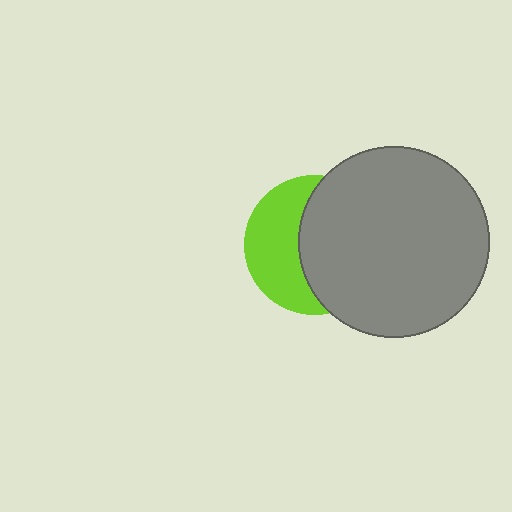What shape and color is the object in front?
The object in front is a gray circle.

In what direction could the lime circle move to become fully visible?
The lime circle could move left. That would shift it out from behind the gray circle entirely.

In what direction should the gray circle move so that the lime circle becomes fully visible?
The gray circle should move right. That is the shortest direction to clear the overlap and leave the lime circle fully visible.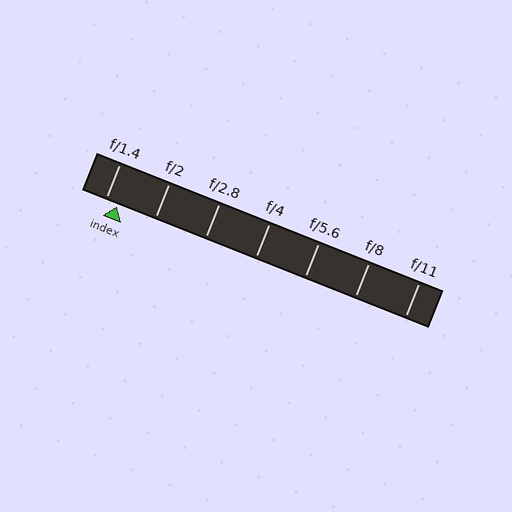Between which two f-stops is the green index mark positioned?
The index mark is between f/1.4 and f/2.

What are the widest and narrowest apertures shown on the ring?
The widest aperture shown is f/1.4 and the narrowest is f/11.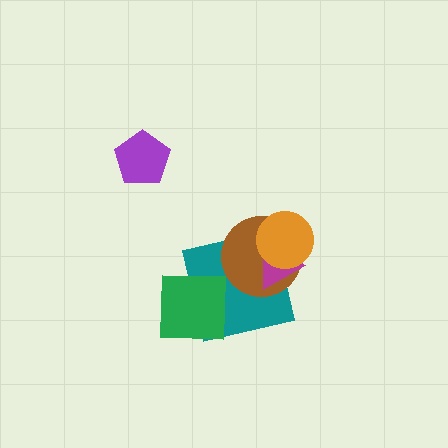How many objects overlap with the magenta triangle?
3 objects overlap with the magenta triangle.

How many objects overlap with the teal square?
4 objects overlap with the teal square.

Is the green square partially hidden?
No, no other shape covers it.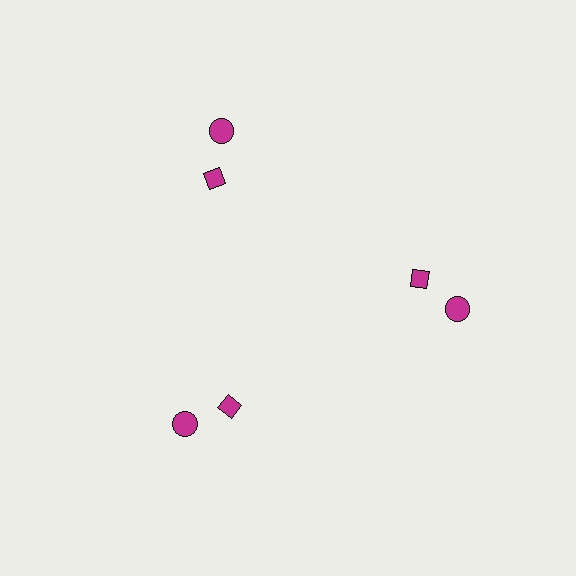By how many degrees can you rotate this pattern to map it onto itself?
The pattern maps onto itself every 120 degrees of rotation.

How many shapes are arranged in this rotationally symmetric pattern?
There are 6 shapes, arranged in 3 groups of 2.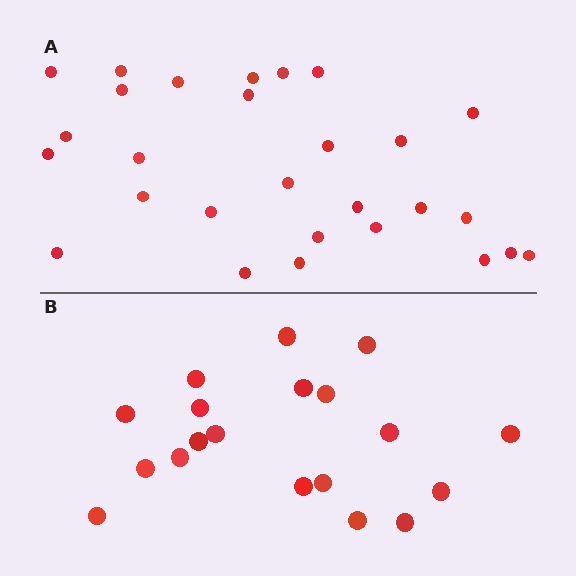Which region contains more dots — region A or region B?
Region A (the top region) has more dots.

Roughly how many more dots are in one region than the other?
Region A has roughly 8 or so more dots than region B.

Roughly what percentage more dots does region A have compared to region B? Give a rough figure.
About 45% more.